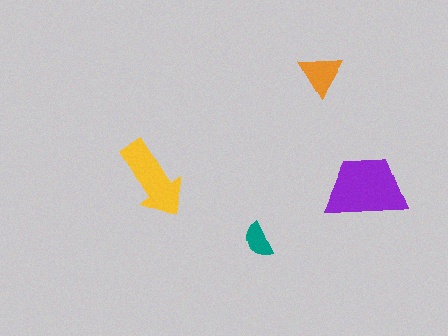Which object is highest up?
The orange triangle is topmost.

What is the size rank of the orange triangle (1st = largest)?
3rd.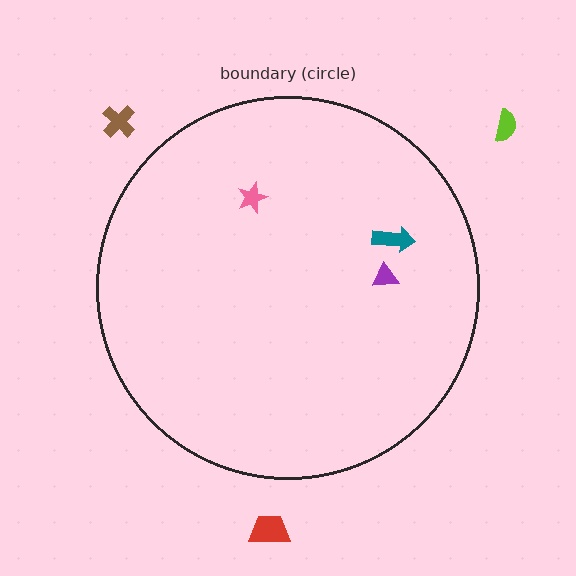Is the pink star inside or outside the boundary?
Inside.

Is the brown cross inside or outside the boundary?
Outside.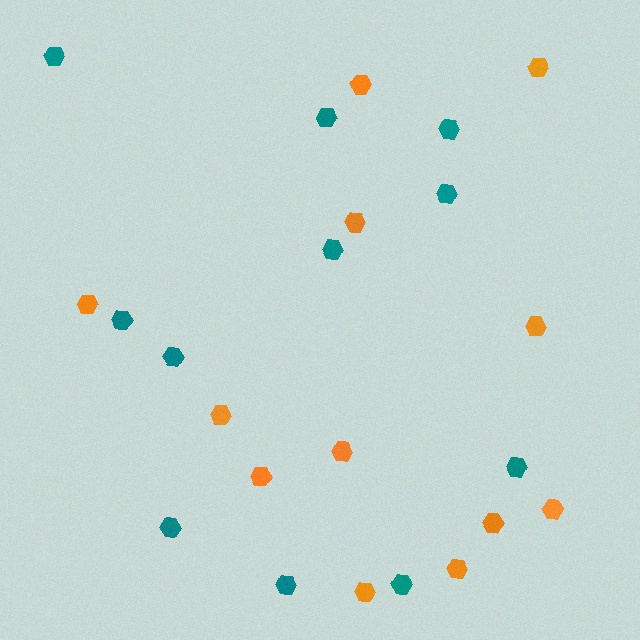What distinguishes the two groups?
There are 2 groups: one group of orange hexagons (12) and one group of teal hexagons (11).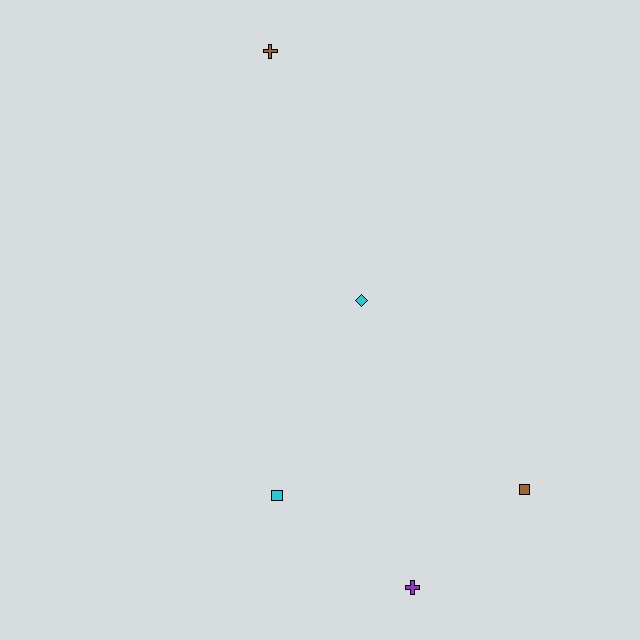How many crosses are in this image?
There are 2 crosses.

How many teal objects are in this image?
There are no teal objects.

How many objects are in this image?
There are 5 objects.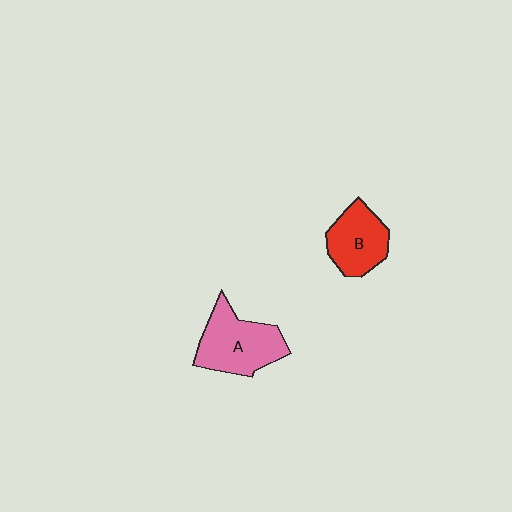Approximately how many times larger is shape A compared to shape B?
Approximately 1.3 times.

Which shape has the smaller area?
Shape B (red).